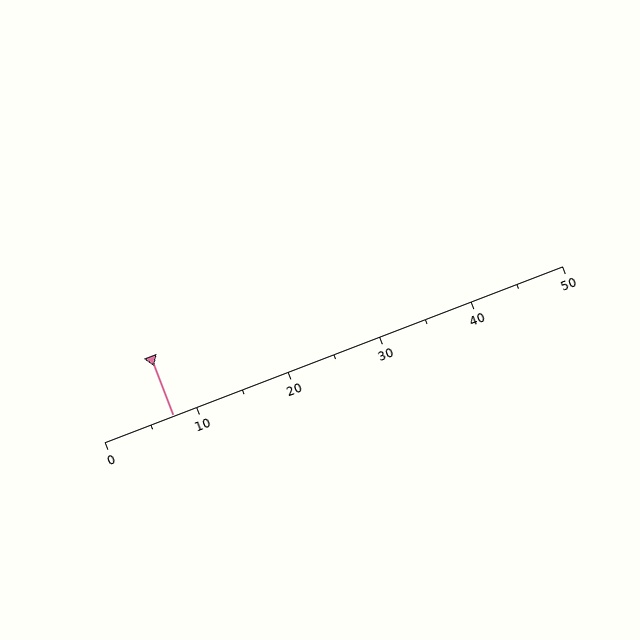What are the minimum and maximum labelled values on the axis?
The axis runs from 0 to 50.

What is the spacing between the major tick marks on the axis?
The major ticks are spaced 10 apart.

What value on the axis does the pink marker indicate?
The marker indicates approximately 7.5.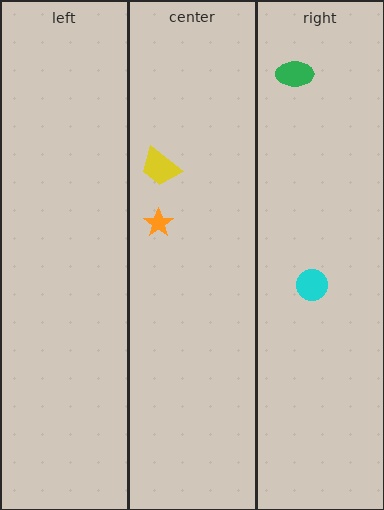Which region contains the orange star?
The center region.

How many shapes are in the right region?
2.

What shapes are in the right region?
The cyan circle, the green ellipse.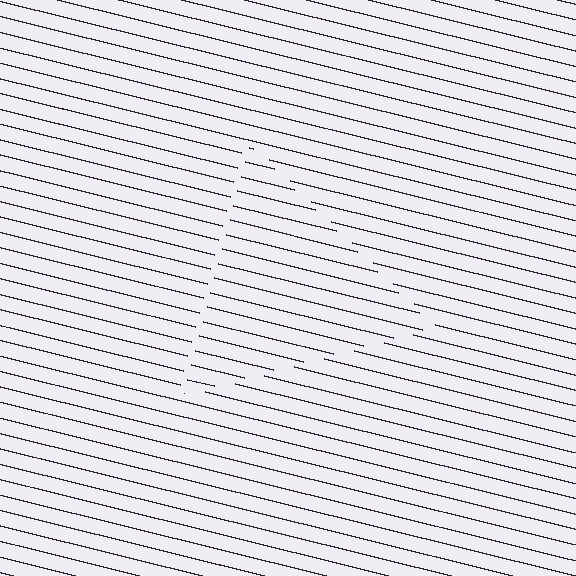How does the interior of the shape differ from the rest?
The interior of the shape contains the same grating, shifted by half a period — the contour is defined by the phase discontinuity where line-ends from the inner and outer gratings abut.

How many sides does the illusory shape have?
3 sides — the line-ends trace a triangle.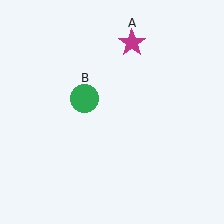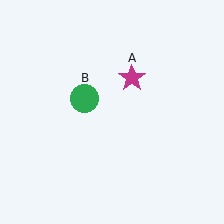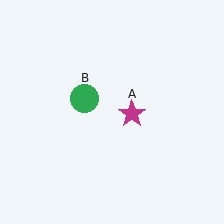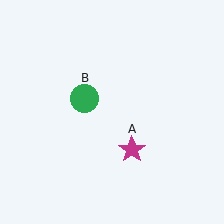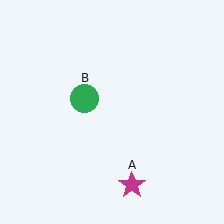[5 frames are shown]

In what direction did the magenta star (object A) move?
The magenta star (object A) moved down.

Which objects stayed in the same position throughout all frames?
Green circle (object B) remained stationary.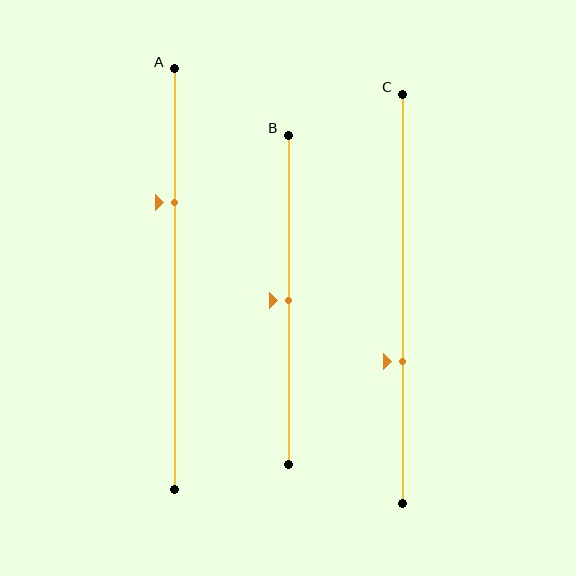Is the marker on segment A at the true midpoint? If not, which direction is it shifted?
No, the marker on segment A is shifted upward by about 18% of the segment length.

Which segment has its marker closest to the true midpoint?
Segment B has its marker closest to the true midpoint.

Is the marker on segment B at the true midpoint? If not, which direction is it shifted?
Yes, the marker on segment B is at the true midpoint.